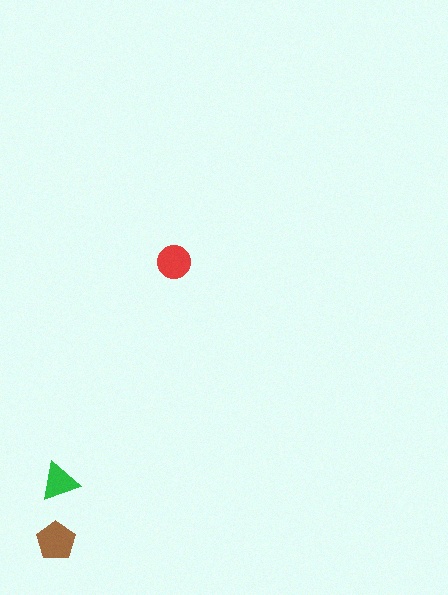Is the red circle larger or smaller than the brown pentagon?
Smaller.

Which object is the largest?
The brown pentagon.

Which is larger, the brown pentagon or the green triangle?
The brown pentagon.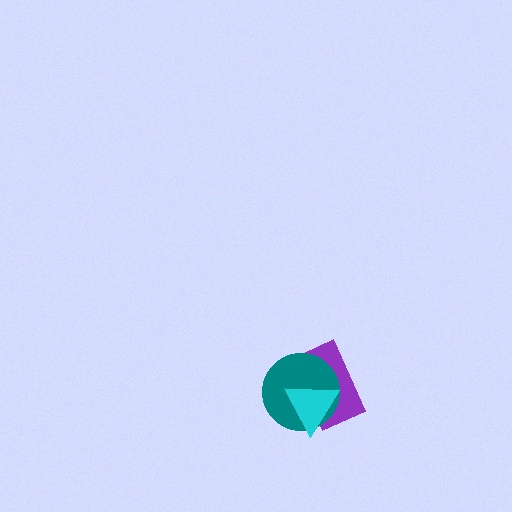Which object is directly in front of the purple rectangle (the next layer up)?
The teal circle is directly in front of the purple rectangle.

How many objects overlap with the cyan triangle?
2 objects overlap with the cyan triangle.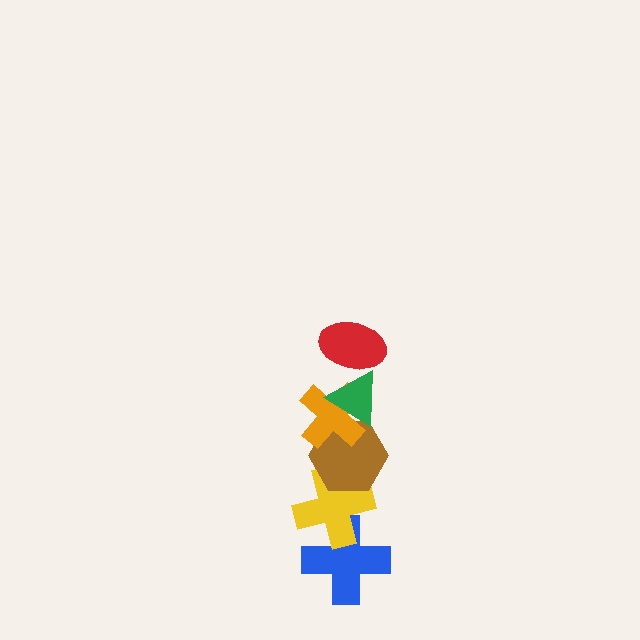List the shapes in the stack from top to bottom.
From top to bottom: the red ellipse, the green triangle, the orange cross, the brown hexagon, the yellow cross, the blue cross.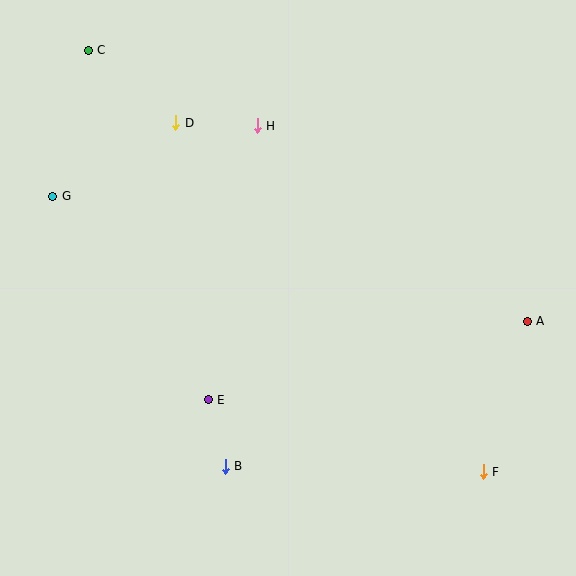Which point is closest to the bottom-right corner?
Point F is closest to the bottom-right corner.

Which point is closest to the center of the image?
Point E at (208, 400) is closest to the center.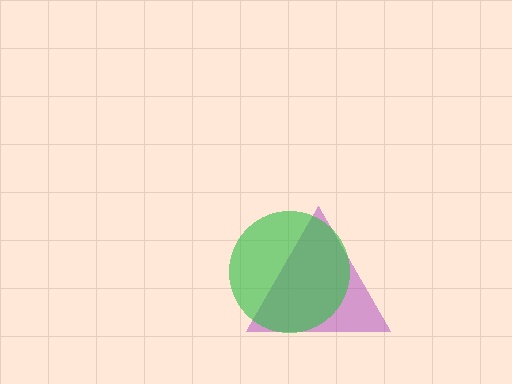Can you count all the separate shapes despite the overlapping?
Yes, there are 2 separate shapes.